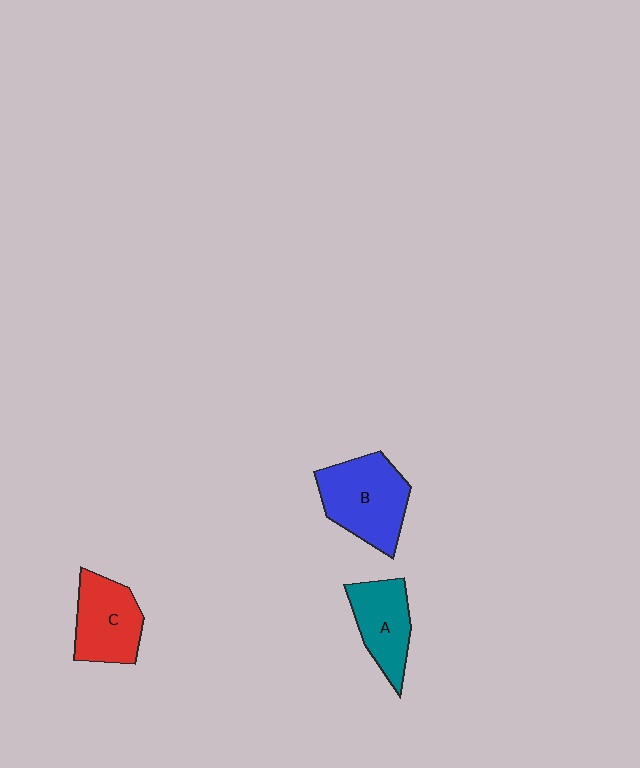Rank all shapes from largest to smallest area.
From largest to smallest: B (blue), C (red), A (teal).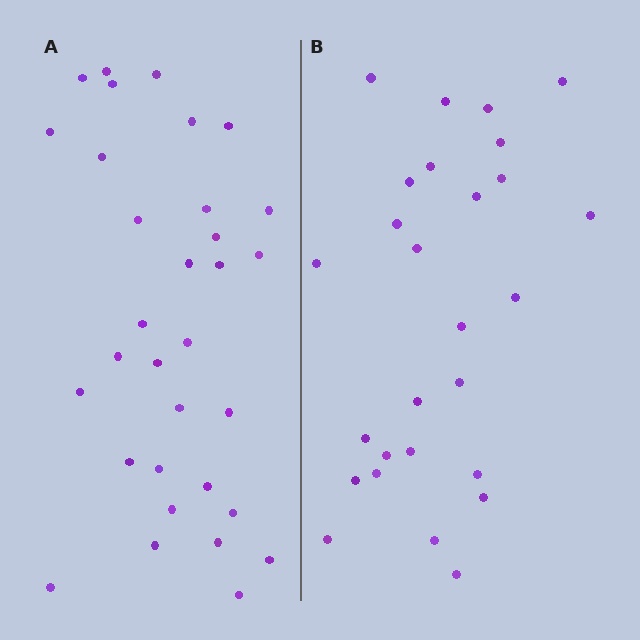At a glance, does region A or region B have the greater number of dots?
Region A (the left region) has more dots.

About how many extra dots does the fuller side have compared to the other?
Region A has about 5 more dots than region B.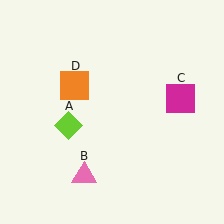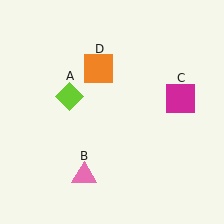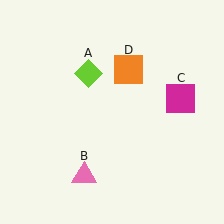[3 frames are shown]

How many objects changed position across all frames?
2 objects changed position: lime diamond (object A), orange square (object D).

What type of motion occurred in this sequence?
The lime diamond (object A), orange square (object D) rotated clockwise around the center of the scene.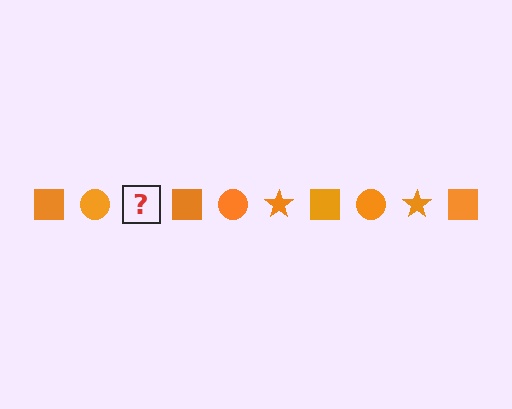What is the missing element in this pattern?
The missing element is an orange star.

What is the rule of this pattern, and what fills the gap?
The rule is that the pattern cycles through square, circle, star shapes in orange. The gap should be filled with an orange star.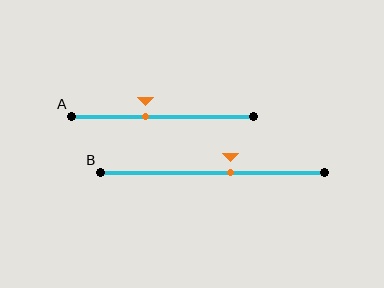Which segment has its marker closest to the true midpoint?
Segment B has its marker closest to the true midpoint.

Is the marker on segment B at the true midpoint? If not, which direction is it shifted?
No, the marker on segment B is shifted to the right by about 8% of the segment length.